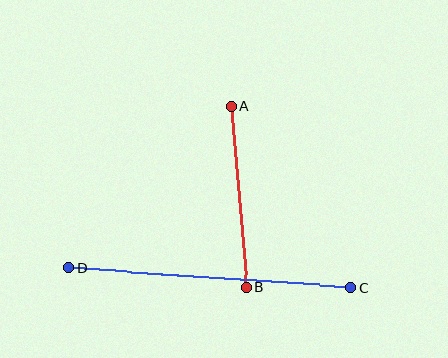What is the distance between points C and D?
The distance is approximately 284 pixels.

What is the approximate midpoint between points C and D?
The midpoint is at approximately (210, 278) pixels.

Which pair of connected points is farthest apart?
Points C and D are farthest apart.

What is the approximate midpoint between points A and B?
The midpoint is at approximately (239, 197) pixels.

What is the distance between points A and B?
The distance is approximately 182 pixels.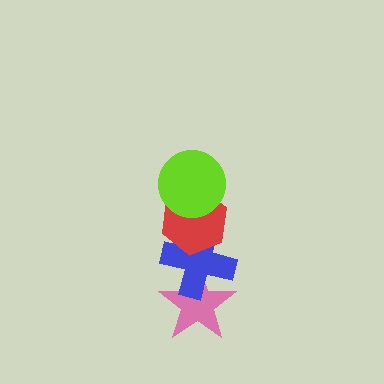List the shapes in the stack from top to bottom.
From top to bottom: the lime circle, the red hexagon, the blue cross, the pink star.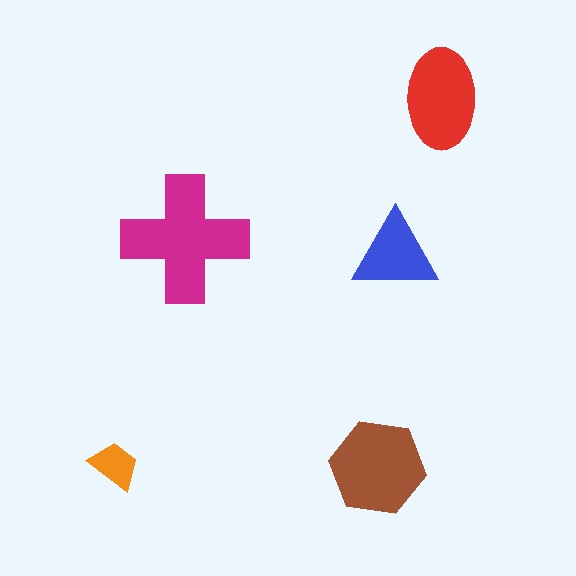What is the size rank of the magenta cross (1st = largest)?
1st.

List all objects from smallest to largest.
The orange trapezoid, the blue triangle, the red ellipse, the brown hexagon, the magenta cross.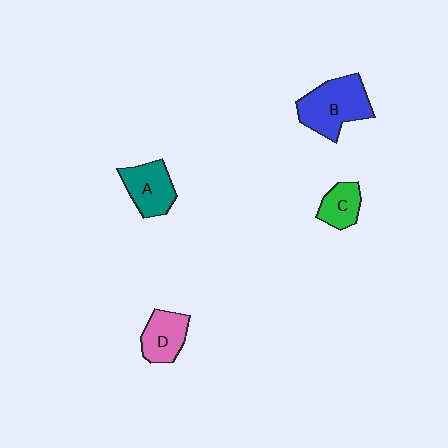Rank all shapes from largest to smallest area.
From largest to smallest: B (blue), A (teal), D (pink), C (green).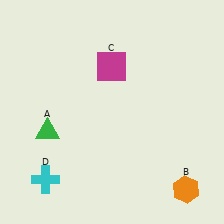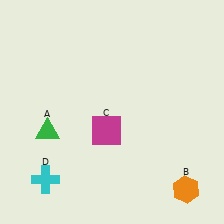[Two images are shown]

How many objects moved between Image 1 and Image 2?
1 object moved between the two images.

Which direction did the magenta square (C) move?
The magenta square (C) moved down.